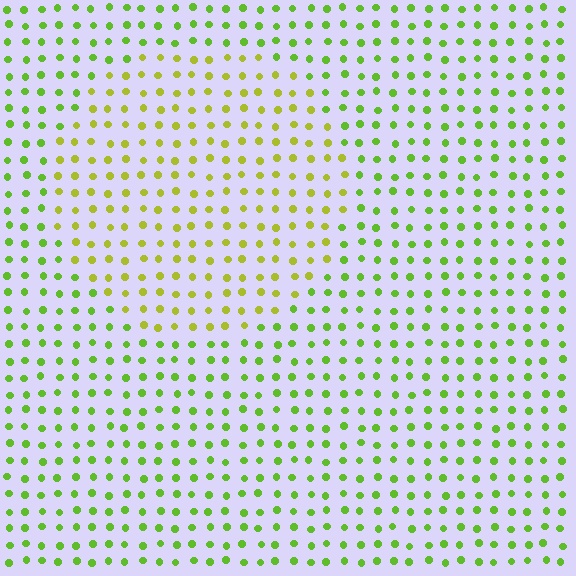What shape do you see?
I see a circle.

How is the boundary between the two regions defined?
The boundary is defined purely by a slight shift in hue (about 31 degrees). Spacing, size, and orientation are identical on both sides.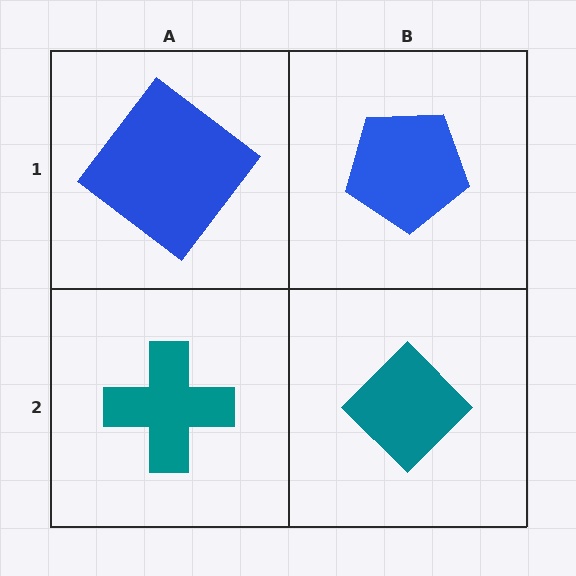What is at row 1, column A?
A blue diamond.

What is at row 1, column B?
A blue pentagon.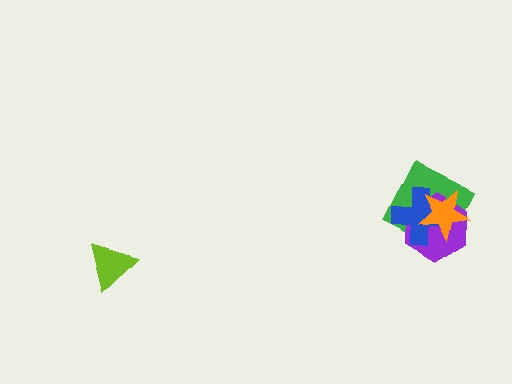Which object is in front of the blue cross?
The orange star is in front of the blue cross.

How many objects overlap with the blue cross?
3 objects overlap with the blue cross.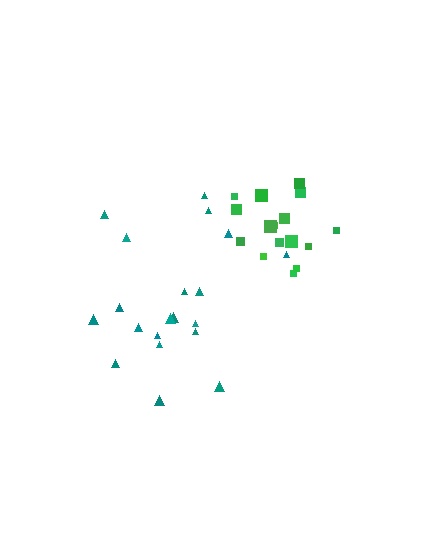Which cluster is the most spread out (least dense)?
Teal.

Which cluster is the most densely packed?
Green.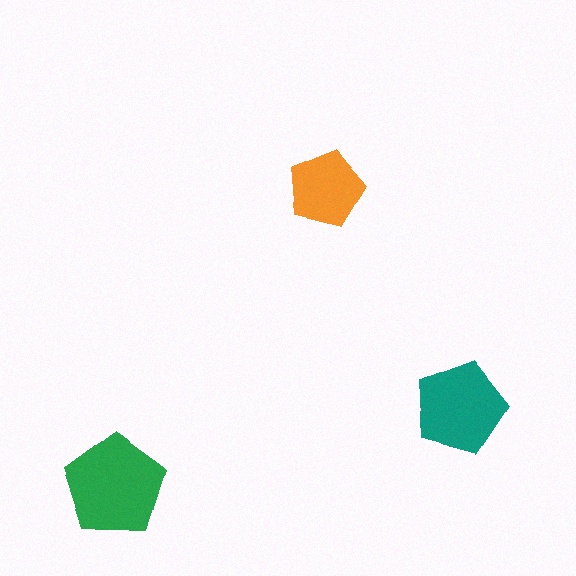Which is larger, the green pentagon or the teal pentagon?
The green one.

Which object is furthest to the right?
The teal pentagon is rightmost.